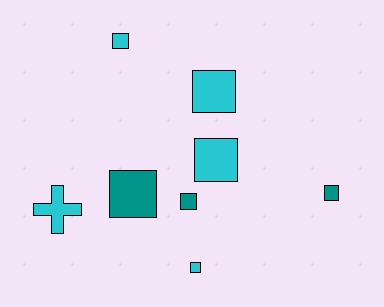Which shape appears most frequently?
Square, with 7 objects.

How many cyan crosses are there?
There is 1 cyan cross.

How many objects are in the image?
There are 8 objects.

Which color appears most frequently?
Cyan, with 5 objects.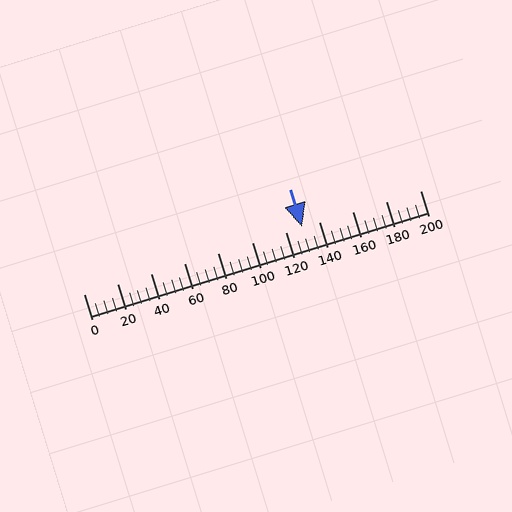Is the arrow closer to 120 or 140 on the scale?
The arrow is closer to 120.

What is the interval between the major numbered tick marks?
The major tick marks are spaced 20 units apart.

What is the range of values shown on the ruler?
The ruler shows values from 0 to 200.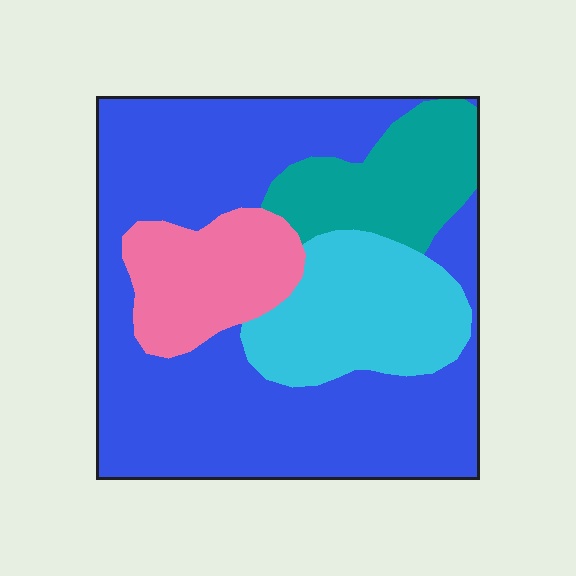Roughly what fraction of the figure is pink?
Pink covers 13% of the figure.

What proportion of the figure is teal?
Teal covers roughly 15% of the figure.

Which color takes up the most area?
Blue, at roughly 55%.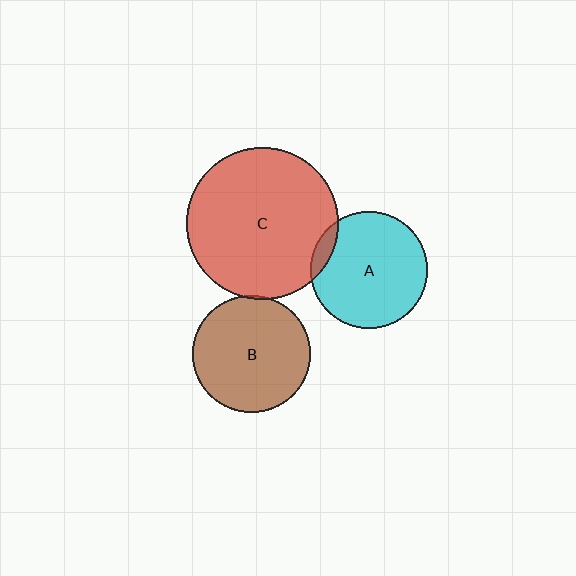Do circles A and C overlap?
Yes.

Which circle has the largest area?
Circle C (red).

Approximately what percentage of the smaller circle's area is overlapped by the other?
Approximately 5%.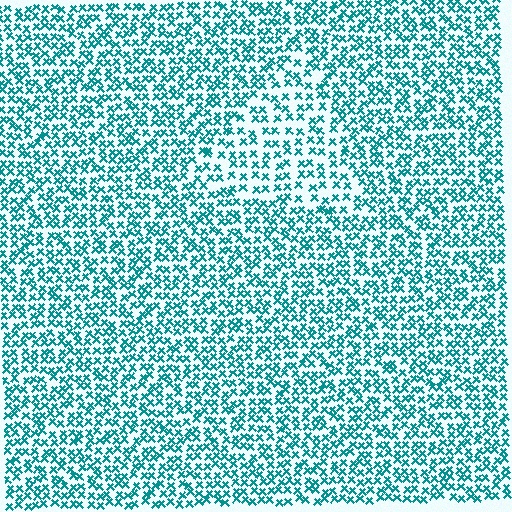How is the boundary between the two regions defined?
The boundary is defined by a change in element density (approximately 1.6x ratio). All elements are the same color, size, and shape.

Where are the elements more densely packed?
The elements are more densely packed outside the triangle boundary.